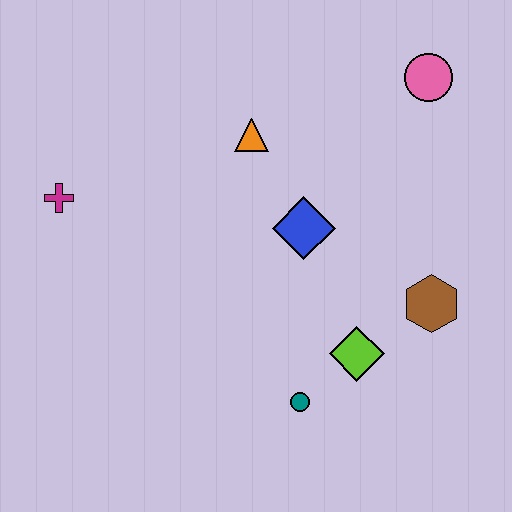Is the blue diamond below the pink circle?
Yes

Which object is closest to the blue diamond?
The orange triangle is closest to the blue diamond.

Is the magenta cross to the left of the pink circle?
Yes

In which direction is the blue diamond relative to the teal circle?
The blue diamond is above the teal circle.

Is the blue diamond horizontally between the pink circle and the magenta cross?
Yes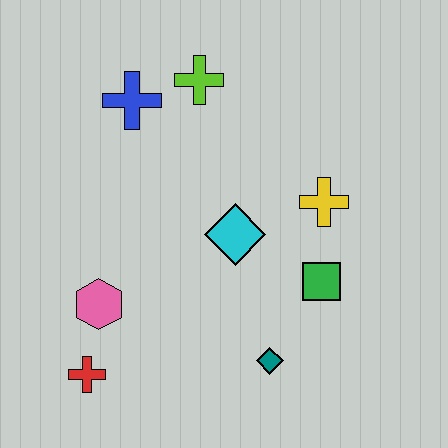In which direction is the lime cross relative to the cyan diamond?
The lime cross is above the cyan diamond.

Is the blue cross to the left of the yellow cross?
Yes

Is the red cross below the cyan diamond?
Yes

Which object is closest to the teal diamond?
The green square is closest to the teal diamond.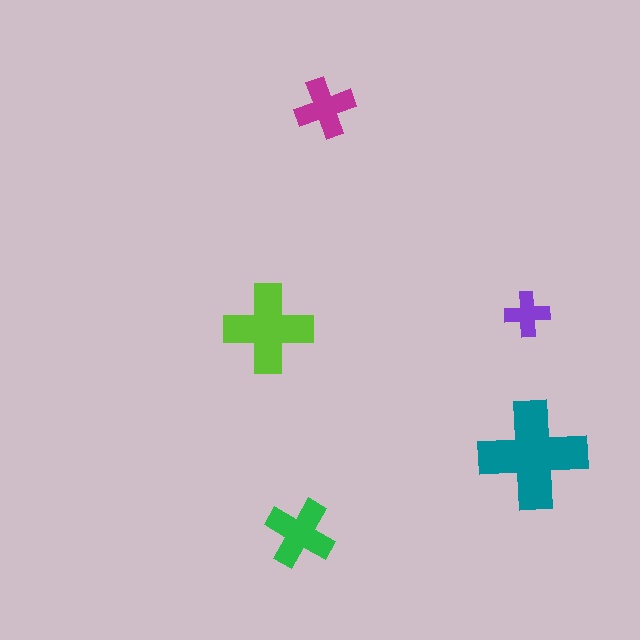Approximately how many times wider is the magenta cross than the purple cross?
About 1.5 times wider.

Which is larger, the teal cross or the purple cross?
The teal one.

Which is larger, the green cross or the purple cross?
The green one.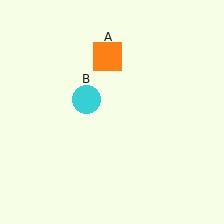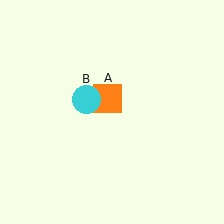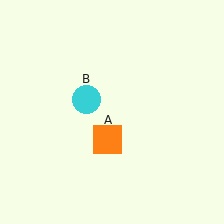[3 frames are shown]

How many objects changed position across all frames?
1 object changed position: orange square (object A).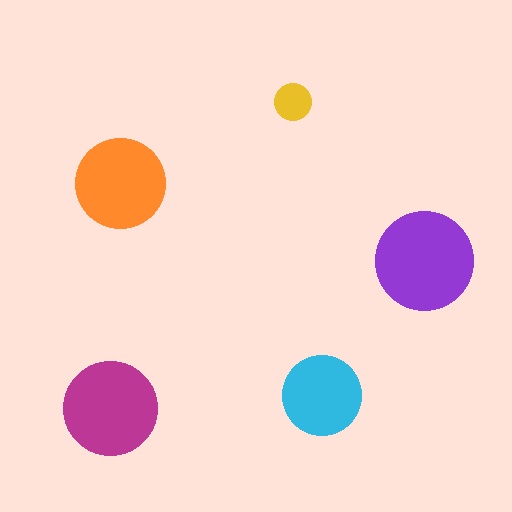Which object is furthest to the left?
The magenta circle is leftmost.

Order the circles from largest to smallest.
the purple one, the magenta one, the orange one, the cyan one, the yellow one.